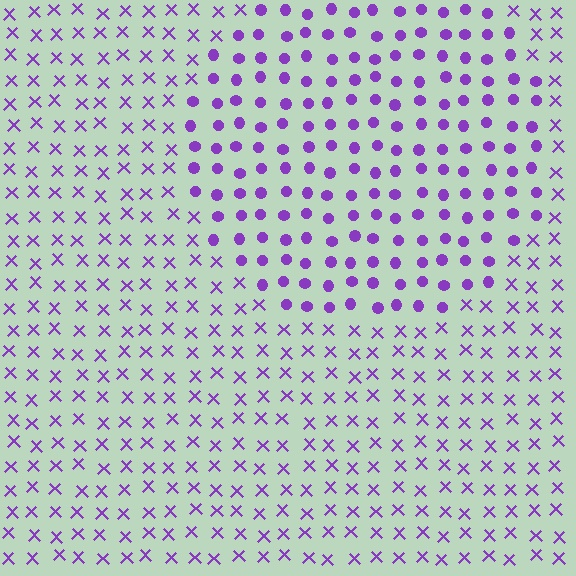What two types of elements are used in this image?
The image uses circles inside the circle region and X marks outside it.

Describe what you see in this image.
The image is filled with small purple elements arranged in a uniform grid. A circle-shaped region contains circles, while the surrounding area contains X marks. The boundary is defined purely by the change in element shape.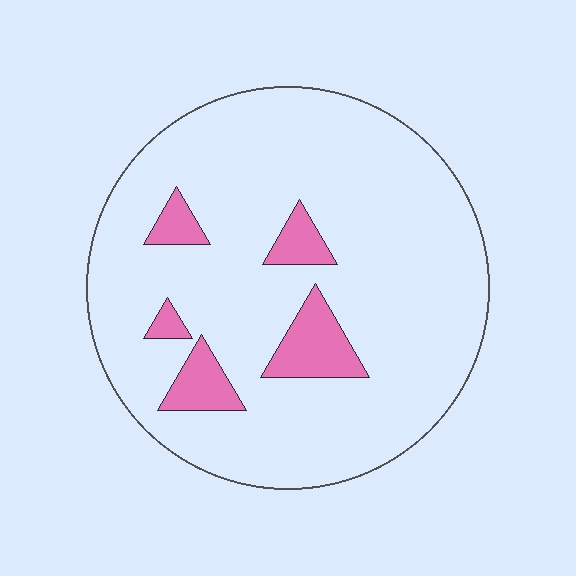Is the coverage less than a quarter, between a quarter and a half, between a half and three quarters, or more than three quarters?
Less than a quarter.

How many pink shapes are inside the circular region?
5.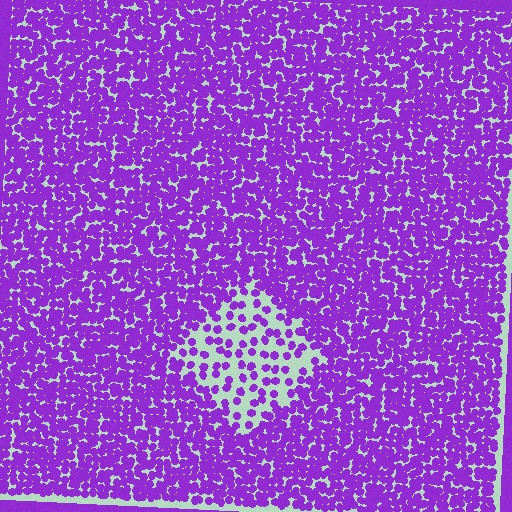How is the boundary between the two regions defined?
The boundary is defined by a change in element density (approximately 2.8x ratio). All elements are the same color, size, and shape.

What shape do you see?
I see a diamond.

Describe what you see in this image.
The image contains small purple elements arranged at two different densities. A diamond-shaped region is visible where the elements are less densely packed than the surrounding area.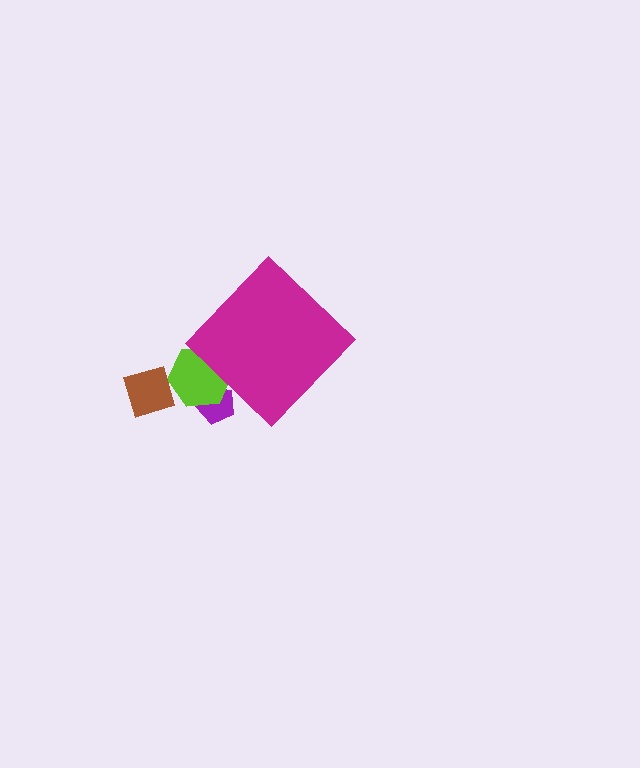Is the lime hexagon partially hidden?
Yes, the lime hexagon is partially hidden behind the magenta diamond.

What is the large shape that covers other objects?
A magenta diamond.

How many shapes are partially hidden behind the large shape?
2 shapes are partially hidden.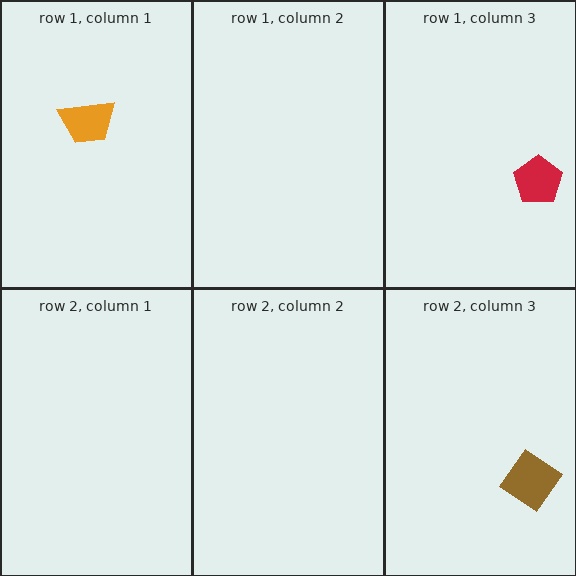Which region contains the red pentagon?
The row 1, column 3 region.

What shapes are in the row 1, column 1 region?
The orange trapezoid.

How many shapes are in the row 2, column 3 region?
1.